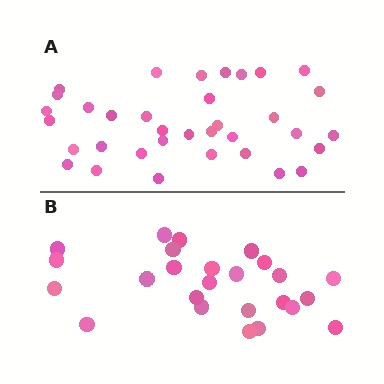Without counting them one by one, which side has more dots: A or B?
Region A (the top region) has more dots.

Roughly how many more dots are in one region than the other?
Region A has roughly 10 or so more dots than region B.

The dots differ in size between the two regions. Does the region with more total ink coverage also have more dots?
No. Region B has more total ink coverage because its dots are larger, but region A actually contains more individual dots. Total area can be misleading — the number of items is what matters here.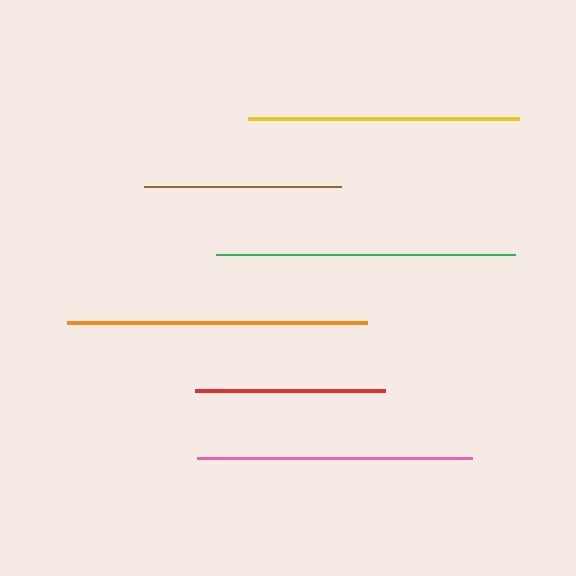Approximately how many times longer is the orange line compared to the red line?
The orange line is approximately 1.6 times the length of the red line.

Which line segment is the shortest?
The red line is the shortest at approximately 190 pixels.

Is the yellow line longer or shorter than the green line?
The green line is longer than the yellow line.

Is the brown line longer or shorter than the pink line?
The pink line is longer than the brown line.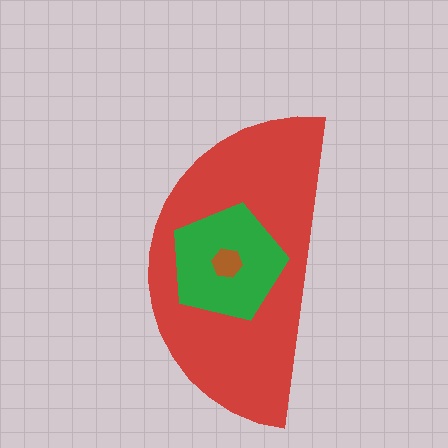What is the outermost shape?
The red semicircle.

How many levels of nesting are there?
3.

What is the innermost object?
The brown hexagon.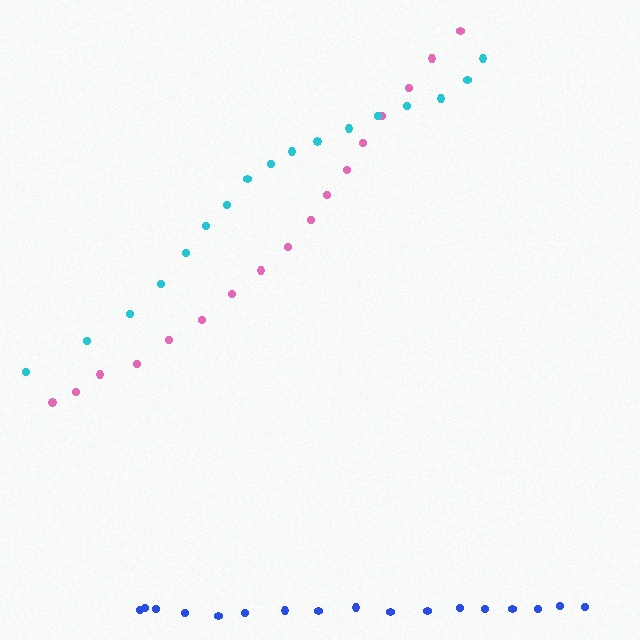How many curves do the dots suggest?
There are 3 distinct paths.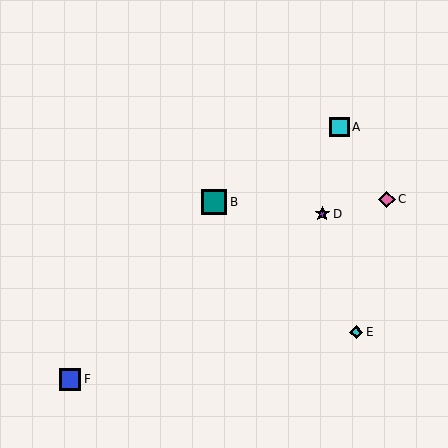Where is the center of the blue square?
The center of the blue square is at (70, 379).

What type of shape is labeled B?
Shape B is a teal square.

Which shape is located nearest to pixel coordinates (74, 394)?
The blue square (labeled F) at (70, 379) is nearest to that location.